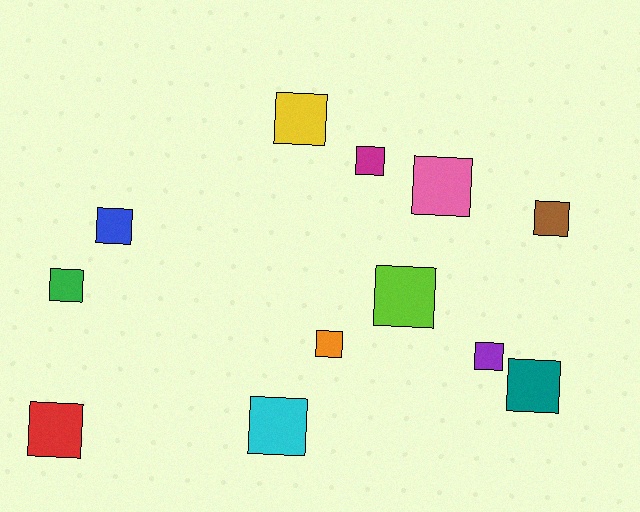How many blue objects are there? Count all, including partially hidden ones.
There is 1 blue object.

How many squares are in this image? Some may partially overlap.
There are 12 squares.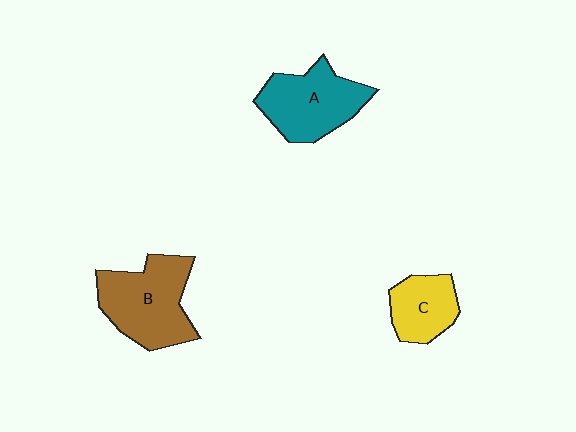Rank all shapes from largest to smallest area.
From largest to smallest: B (brown), A (teal), C (yellow).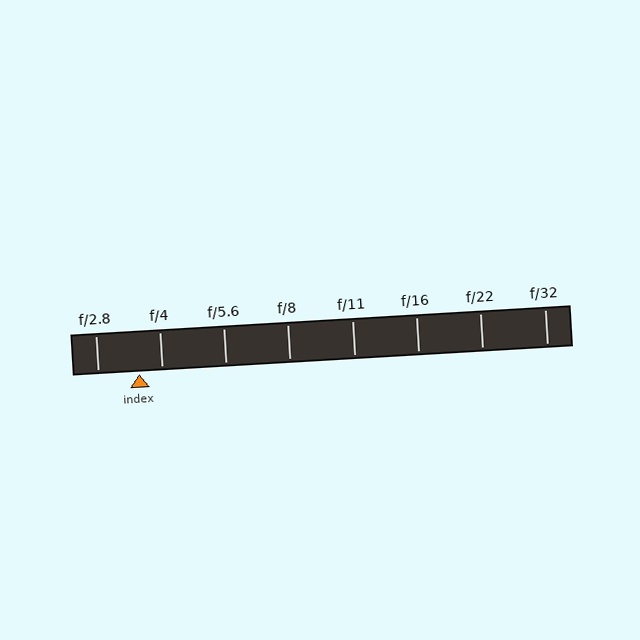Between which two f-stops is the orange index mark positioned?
The index mark is between f/2.8 and f/4.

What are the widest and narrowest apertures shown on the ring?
The widest aperture shown is f/2.8 and the narrowest is f/32.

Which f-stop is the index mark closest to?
The index mark is closest to f/4.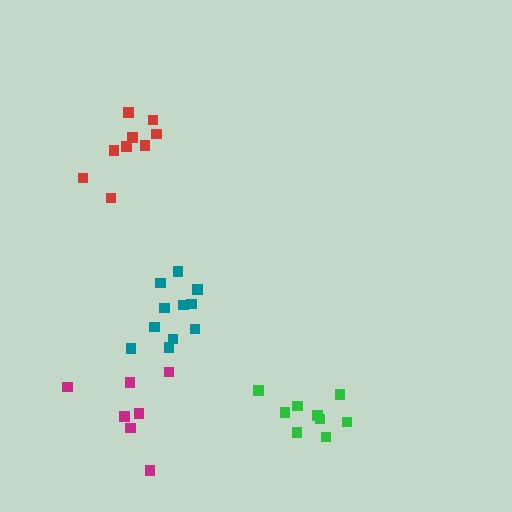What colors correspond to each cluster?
The clusters are colored: magenta, red, green, teal.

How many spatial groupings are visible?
There are 4 spatial groupings.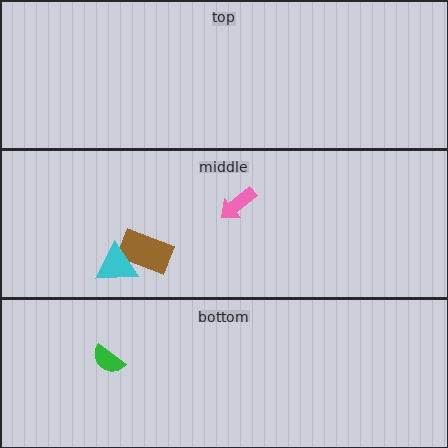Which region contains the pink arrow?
The middle region.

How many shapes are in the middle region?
3.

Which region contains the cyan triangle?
The middle region.